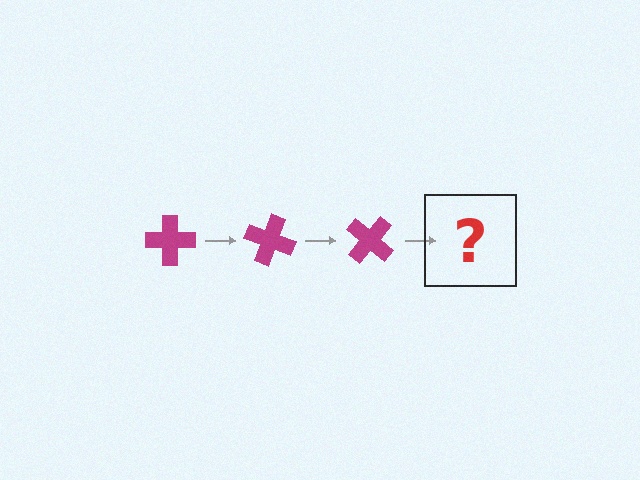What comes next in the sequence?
The next element should be a magenta cross rotated 60 degrees.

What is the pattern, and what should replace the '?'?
The pattern is that the cross rotates 20 degrees each step. The '?' should be a magenta cross rotated 60 degrees.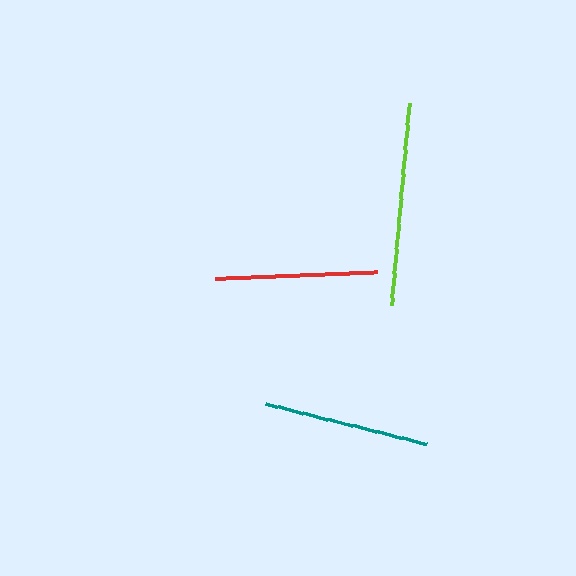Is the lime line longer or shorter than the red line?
The lime line is longer than the red line.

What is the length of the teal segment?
The teal segment is approximately 167 pixels long.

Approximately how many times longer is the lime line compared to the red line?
The lime line is approximately 1.2 times the length of the red line.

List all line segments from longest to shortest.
From longest to shortest: lime, teal, red.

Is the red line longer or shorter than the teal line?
The teal line is longer than the red line.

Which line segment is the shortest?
The red line is the shortest at approximately 164 pixels.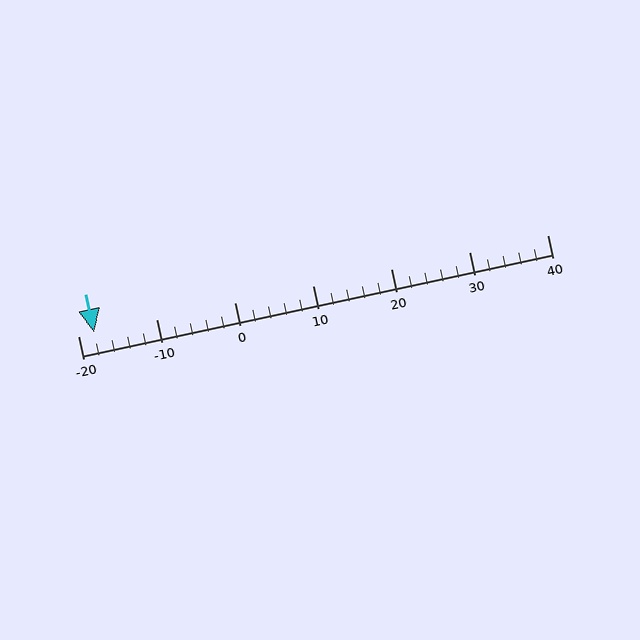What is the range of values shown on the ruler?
The ruler shows values from -20 to 40.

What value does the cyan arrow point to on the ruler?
The cyan arrow points to approximately -18.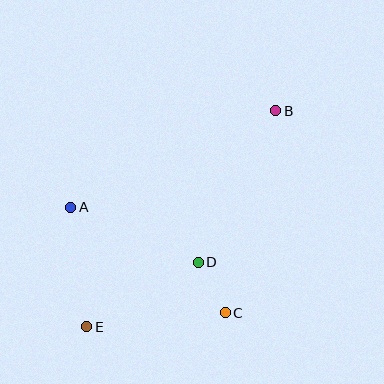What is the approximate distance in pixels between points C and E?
The distance between C and E is approximately 139 pixels.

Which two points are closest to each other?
Points C and D are closest to each other.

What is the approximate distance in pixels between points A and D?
The distance between A and D is approximately 139 pixels.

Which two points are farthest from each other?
Points B and E are farthest from each other.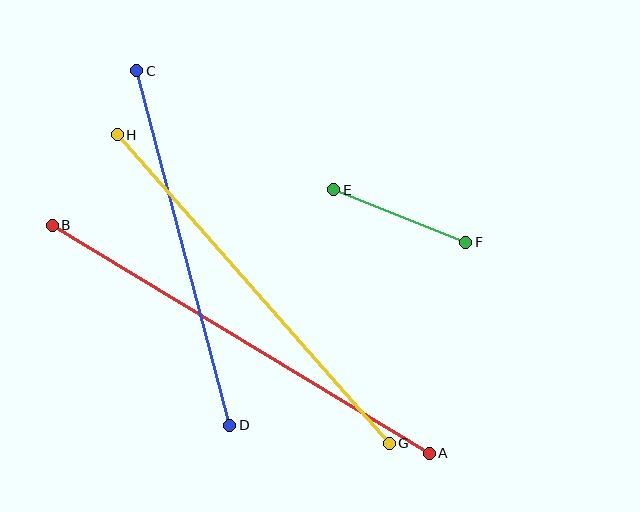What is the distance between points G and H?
The distance is approximately 411 pixels.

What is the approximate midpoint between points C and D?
The midpoint is at approximately (183, 248) pixels.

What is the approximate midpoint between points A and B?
The midpoint is at approximately (241, 339) pixels.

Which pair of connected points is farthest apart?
Points A and B are farthest apart.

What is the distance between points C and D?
The distance is approximately 366 pixels.